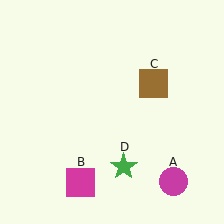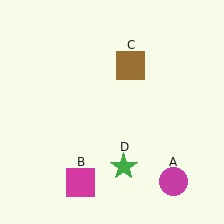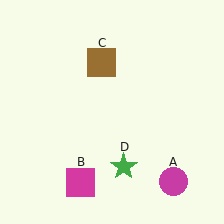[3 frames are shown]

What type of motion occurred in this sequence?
The brown square (object C) rotated counterclockwise around the center of the scene.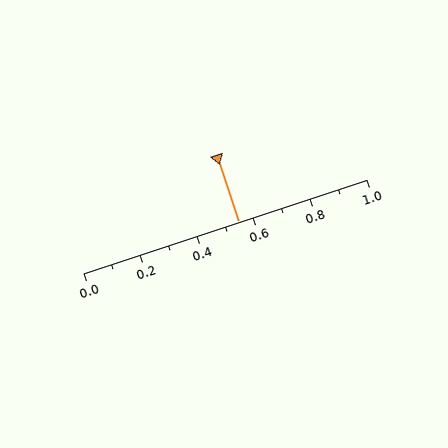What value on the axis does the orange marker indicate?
The marker indicates approximately 0.55.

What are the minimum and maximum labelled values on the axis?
The axis runs from 0.0 to 1.0.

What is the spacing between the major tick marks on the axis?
The major ticks are spaced 0.2 apart.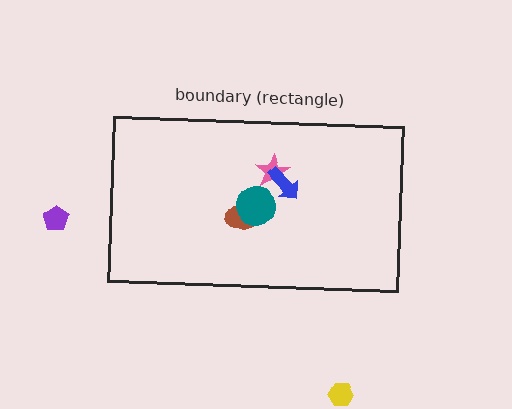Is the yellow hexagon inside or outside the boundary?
Outside.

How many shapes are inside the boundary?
4 inside, 2 outside.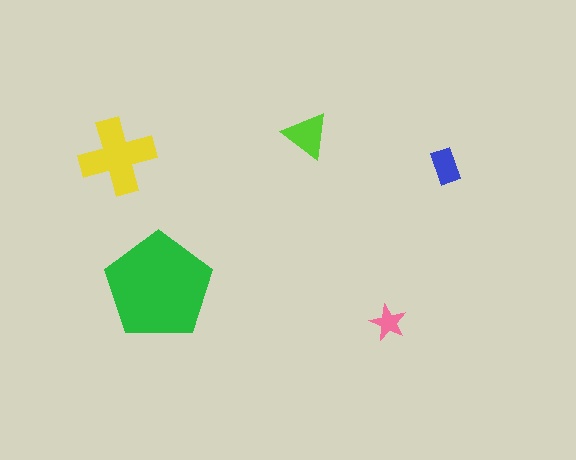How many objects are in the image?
There are 5 objects in the image.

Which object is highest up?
The lime triangle is topmost.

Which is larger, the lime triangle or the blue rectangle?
The lime triangle.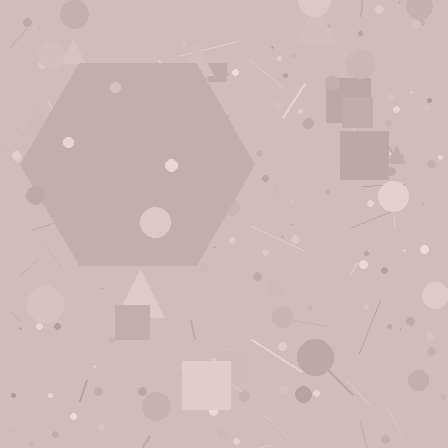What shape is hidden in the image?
A hexagon is hidden in the image.